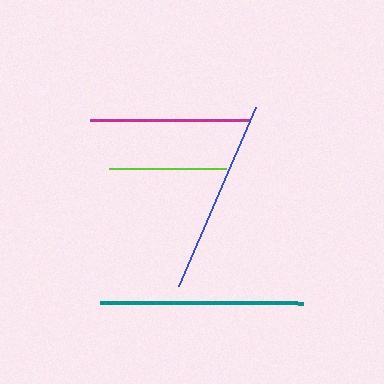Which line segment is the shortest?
The lime line is the shortest at approximately 117 pixels.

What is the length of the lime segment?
The lime segment is approximately 117 pixels long.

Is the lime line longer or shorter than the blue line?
The blue line is longer than the lime line.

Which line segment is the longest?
The teal line is the longest at approximately 204 pixels.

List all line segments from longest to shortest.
From longest to shortest: teal, blue, magenta, lime.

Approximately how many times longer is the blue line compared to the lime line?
The blue line is approximately 1.7 times the length of the lime line.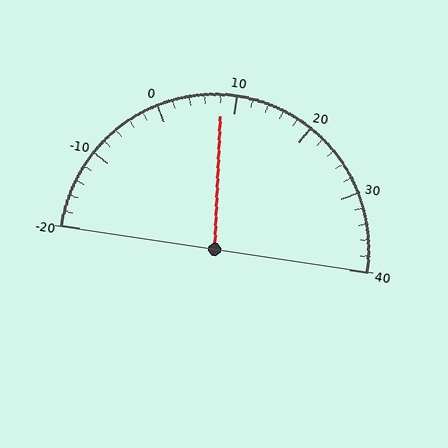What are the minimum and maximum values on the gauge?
The gauge ranges from -20 to 40.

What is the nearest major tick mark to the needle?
The nearest major tick mark is 10.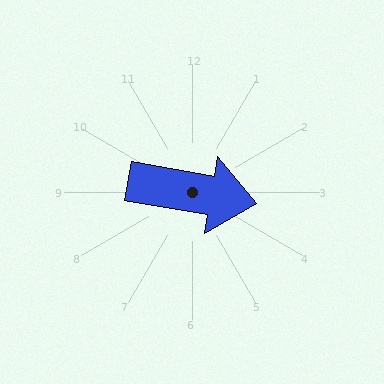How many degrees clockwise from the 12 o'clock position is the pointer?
Approximately 100 degrees.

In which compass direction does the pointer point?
East.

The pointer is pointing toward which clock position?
Roughly 3 o'clock.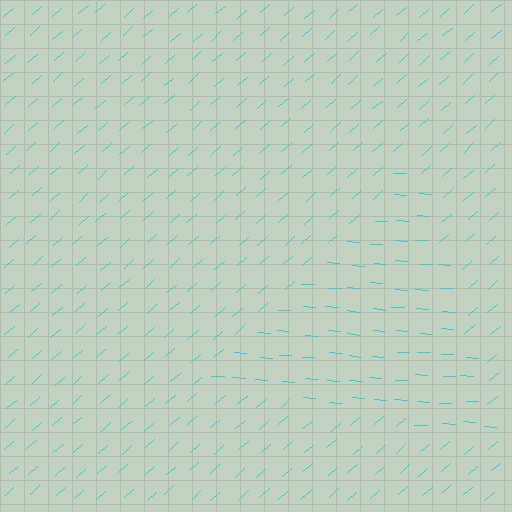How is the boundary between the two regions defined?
The boundary is defined purely by a change in line orientation (approximately 45 degrees difference). All lines are the same color and thickness.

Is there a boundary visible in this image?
Yes, there is a texture boundary formed by a change in line orientation.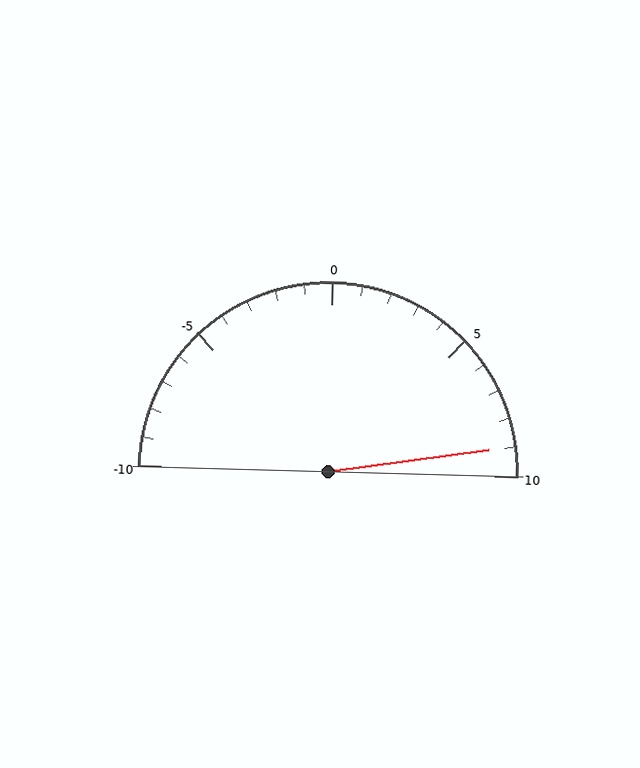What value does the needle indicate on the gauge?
The needle indicates approximately 9.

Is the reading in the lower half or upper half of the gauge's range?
The reading is in the upper half of the range (-10 to 10).